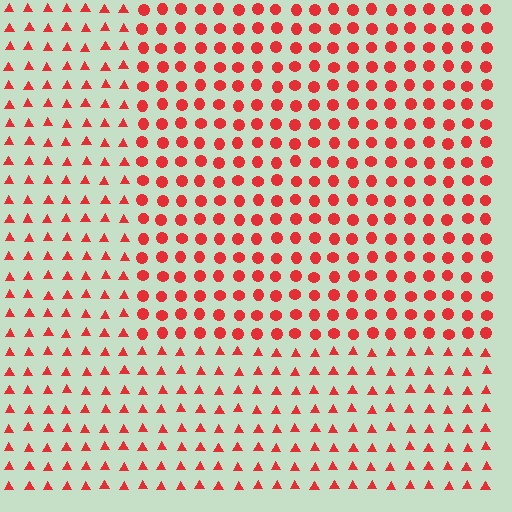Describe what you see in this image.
The image is filled with small red elements arranged in a uniform grid. A rectangle-shaped region contains circles, while the surrounding area contains triangles. The boundary is defined purely by the change in element shape.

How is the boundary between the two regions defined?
The boundary is defined by a change in element shape: circles inside vs. triangles outside. All elements share the same color and spacing.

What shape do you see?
I see a rectangle.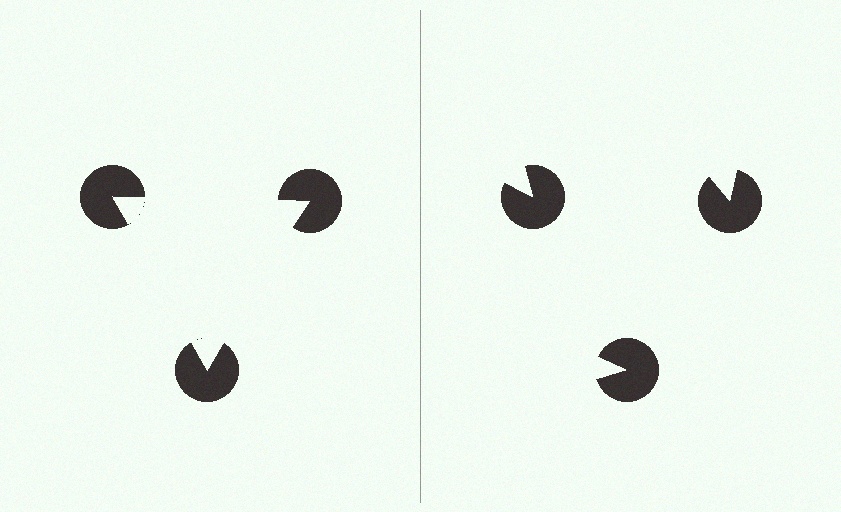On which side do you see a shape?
An illusory triangle appears on the left side. On the right side the wedge cuts are rotated, so no coherent shape forms.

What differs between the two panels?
The pac-man discs are positioned identically on both sides; only the wedge orientations differ. On the left they align to a triangle; on the right they are misaligned.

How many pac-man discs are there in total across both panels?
6 — 3 on each side.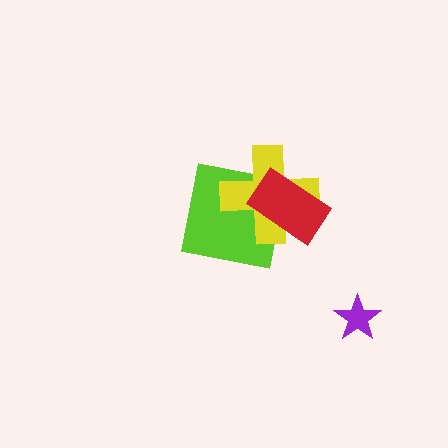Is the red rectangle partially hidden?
No, no other shape covers it.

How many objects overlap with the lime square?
2 objects overlap with the lime square.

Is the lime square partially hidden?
Yes, it is partially covered by another shape.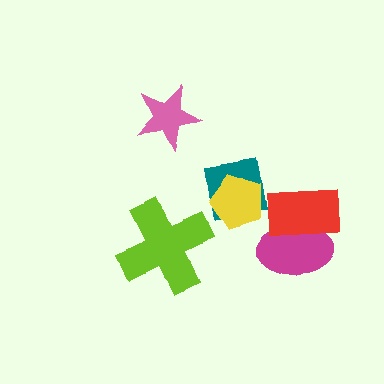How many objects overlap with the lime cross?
0 objects overlap with the lime cross.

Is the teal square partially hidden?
Yes, it is partially covered by another shape.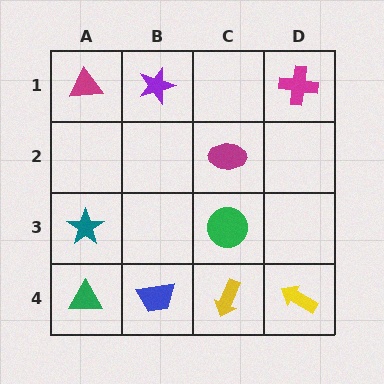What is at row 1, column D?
A magenta cross.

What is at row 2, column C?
A magenta ellipse.